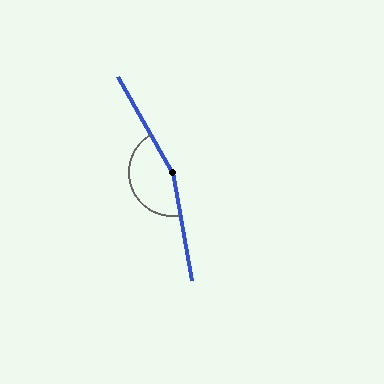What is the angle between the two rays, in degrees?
Approximately 161 degrees.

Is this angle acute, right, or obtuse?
It is obtuse.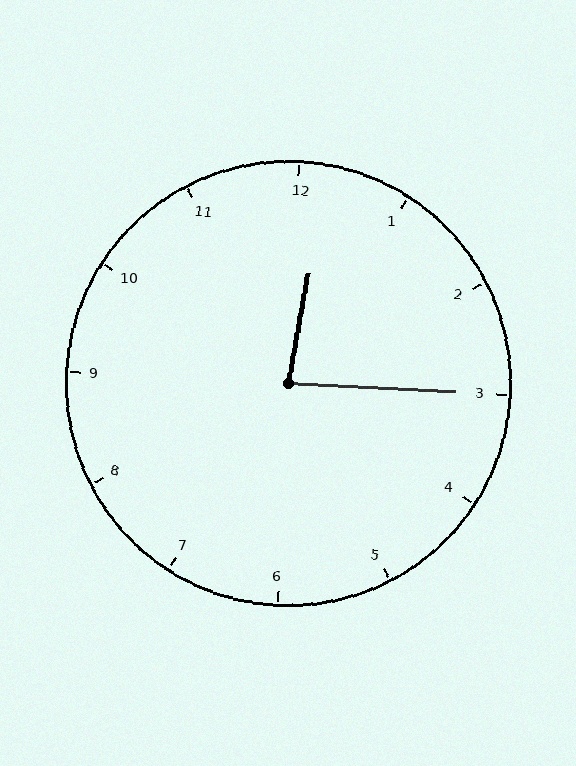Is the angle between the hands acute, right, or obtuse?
It is acute.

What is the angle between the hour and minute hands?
Approximately 82 degrees.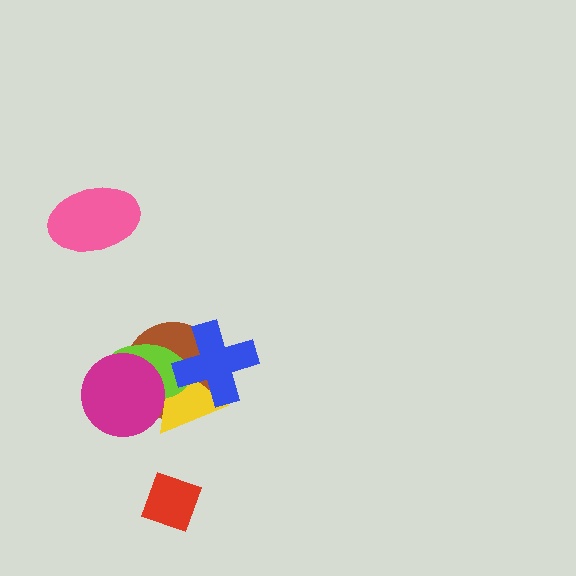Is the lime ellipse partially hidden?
Yes, it is partially covered by another shape.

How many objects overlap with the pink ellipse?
0 objects overlap with the pink ellipse.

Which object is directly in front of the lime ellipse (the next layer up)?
The blue cross is directly in front of the lime ellipse.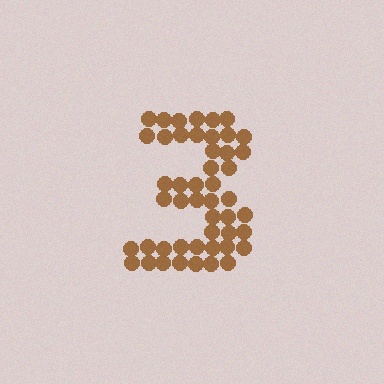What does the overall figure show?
The overall figure shows the digit 3.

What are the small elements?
The small elements are circles.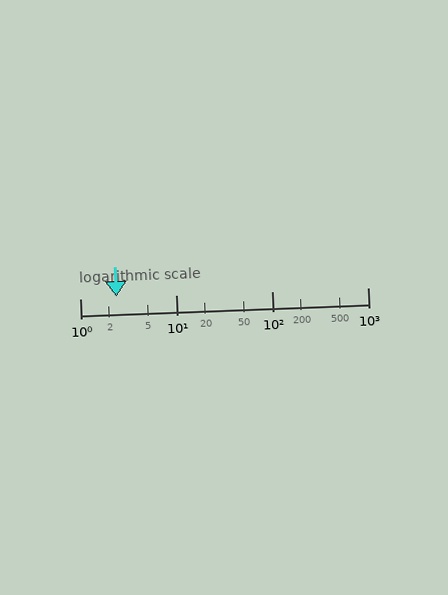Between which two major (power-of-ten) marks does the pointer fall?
The pointer is between 1 and 10.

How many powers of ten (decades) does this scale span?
The scale spans 3 decades, from 1 to 1000.